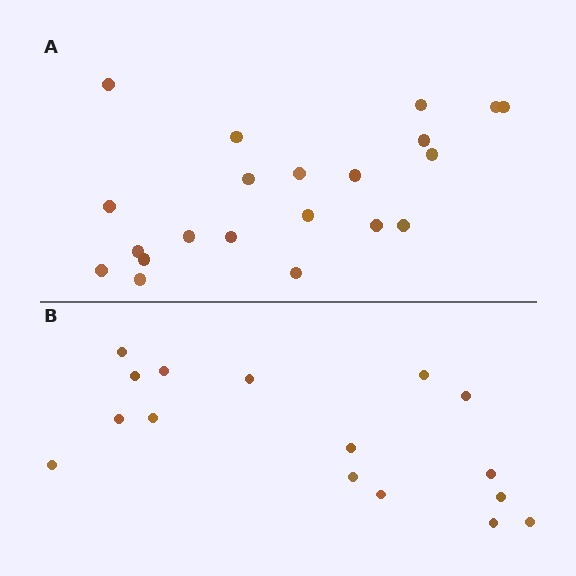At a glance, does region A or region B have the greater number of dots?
Region A (the top region) has more dots.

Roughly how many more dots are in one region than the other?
Region A has about 5 more dots than region B.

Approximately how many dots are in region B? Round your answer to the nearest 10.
About 20 dots. (The exact count is 16, which rounds to 20.)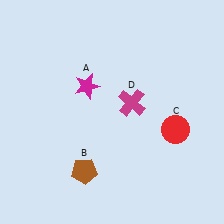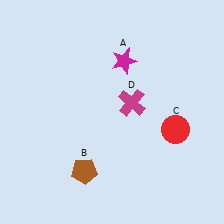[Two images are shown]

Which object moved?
The magenta star (A) moved right.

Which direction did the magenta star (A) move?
The magenta star (A) moved right.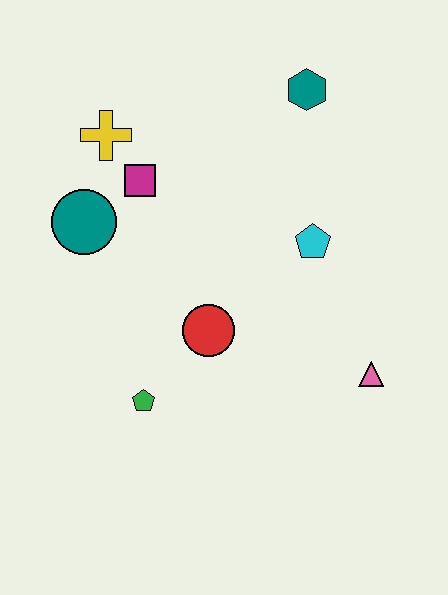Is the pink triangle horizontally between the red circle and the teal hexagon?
No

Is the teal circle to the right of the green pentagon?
No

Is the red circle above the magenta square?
No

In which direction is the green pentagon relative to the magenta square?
The green pentagon is below the magenta square.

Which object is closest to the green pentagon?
The red circle is closest to the green pentagon.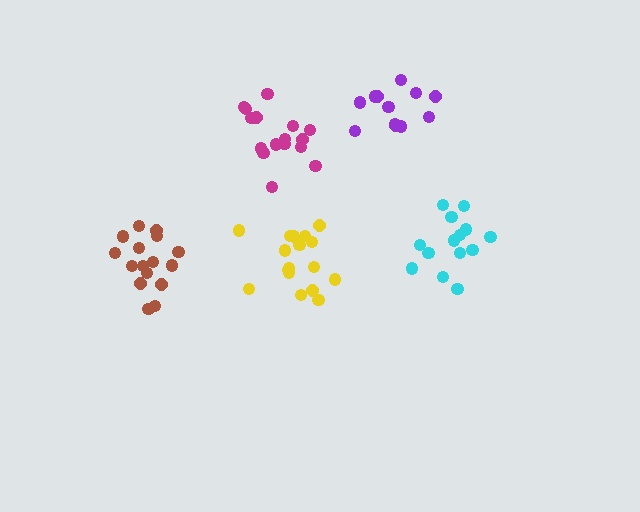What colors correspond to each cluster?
The clusters are colored: brown, magenta, purple, cyan, yellow.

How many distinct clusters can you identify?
There are 5 distinct clusters.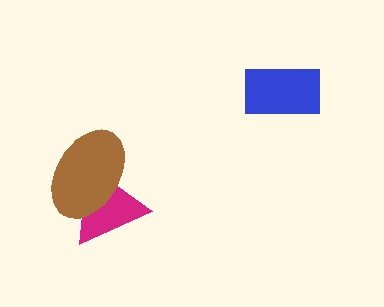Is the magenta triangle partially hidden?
Yes, it is partially covered by another shape.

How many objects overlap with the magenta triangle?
1 object overlaps with the magenta triangle.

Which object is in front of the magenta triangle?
The brown ellipse is in front of the magenta triangle.